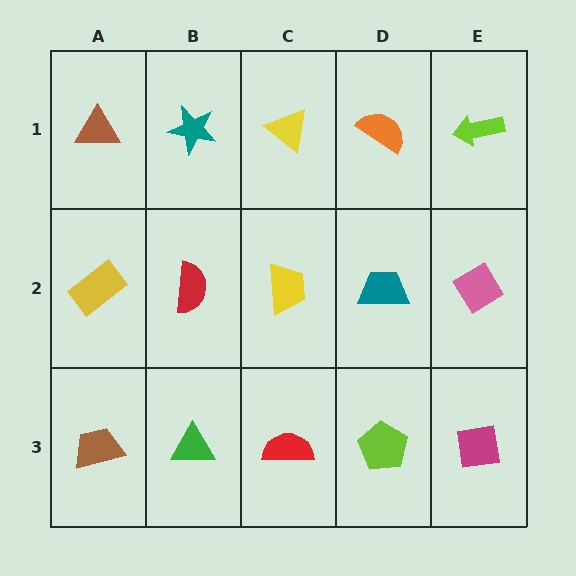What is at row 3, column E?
A magenta square.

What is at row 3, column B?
A green triangle.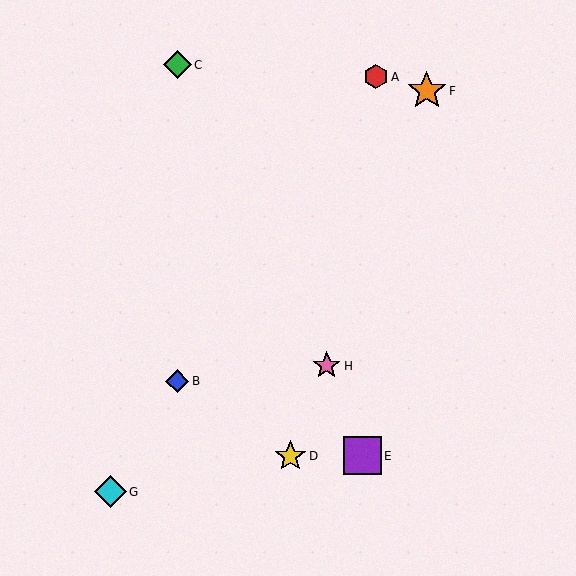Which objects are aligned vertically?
Objects B, C are aligned vertically.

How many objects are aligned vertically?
2 objects (B, C) are aligned vertically.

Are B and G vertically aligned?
No, B is at x≈177 and G is at x≈110.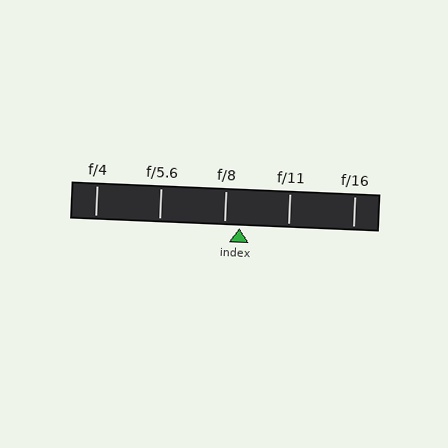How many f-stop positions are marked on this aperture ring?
There are 5 f-stop positions marked.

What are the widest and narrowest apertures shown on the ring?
The widest aperture shown is f/4 and the narrowest is f/16.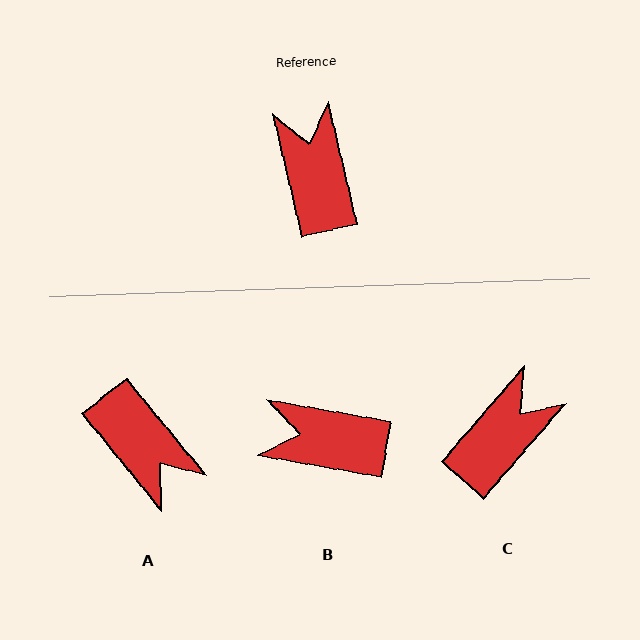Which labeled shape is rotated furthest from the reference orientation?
A, about 154 degrees away.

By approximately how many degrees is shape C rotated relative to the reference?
Approximately 54 degrees clockwise.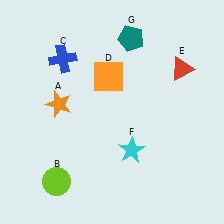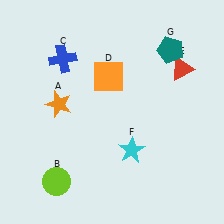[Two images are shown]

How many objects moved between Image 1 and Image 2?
1 object moved between the two images.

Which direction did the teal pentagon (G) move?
The teal pentagon (G) moved right.